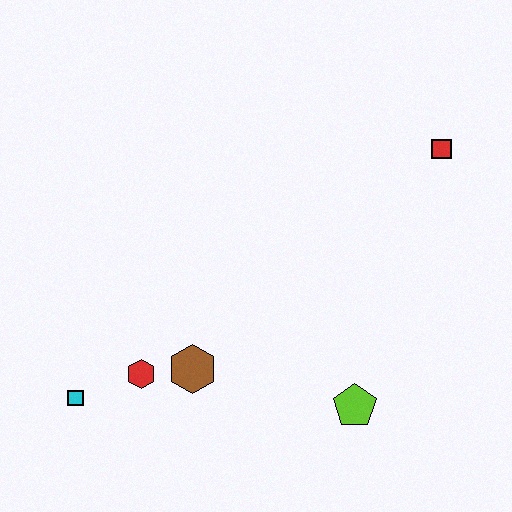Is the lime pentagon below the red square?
Yes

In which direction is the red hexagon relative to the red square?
The red hexagon is to the left of the red square.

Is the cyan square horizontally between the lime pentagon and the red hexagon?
No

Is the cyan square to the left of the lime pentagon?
Yes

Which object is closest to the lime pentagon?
The brown hexagon is closest to the lime pentagon.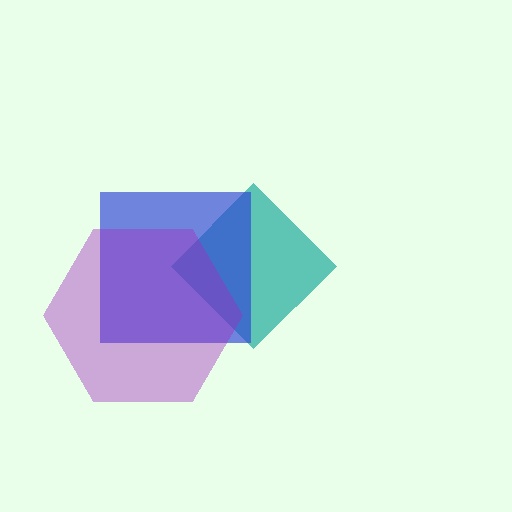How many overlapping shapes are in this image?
There are 3 overlapping shapes in the image.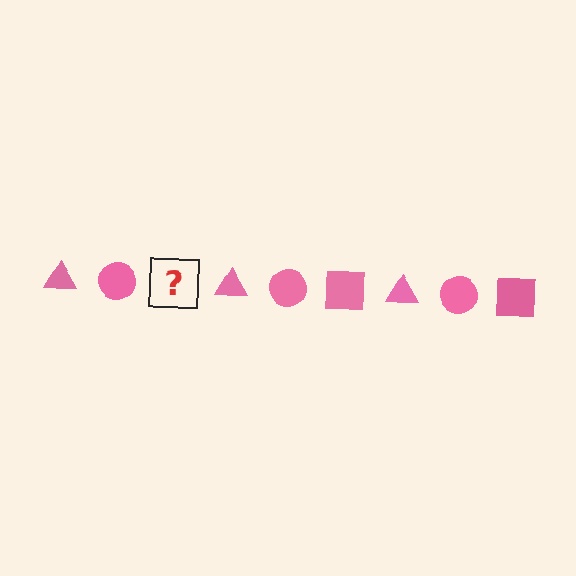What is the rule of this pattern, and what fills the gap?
The rule is that the pattern cycles through triangle, circle, square shapes in pink. The gap should be filled with a pink square.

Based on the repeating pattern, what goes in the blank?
The blank should be a pink square.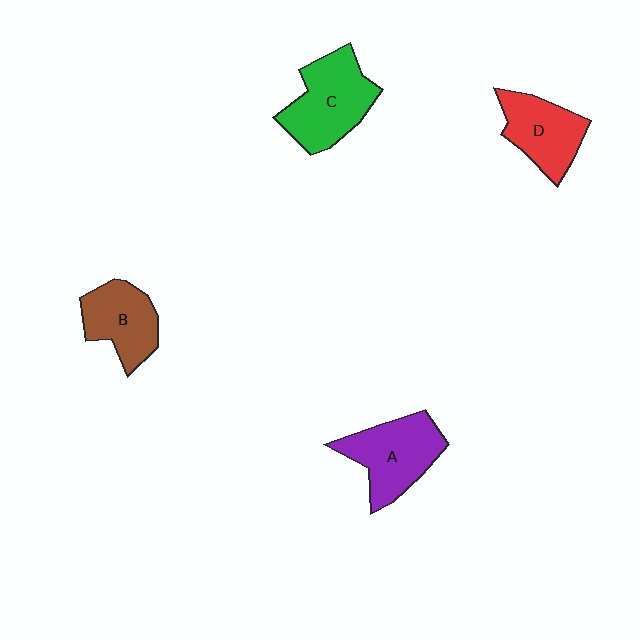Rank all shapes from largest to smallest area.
From largest to smallest: C (green), A (purple), D (red), B (brown).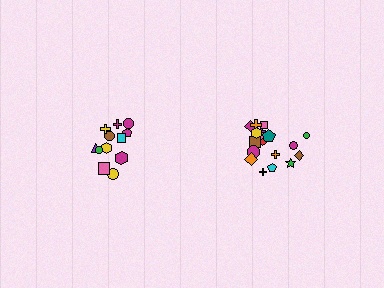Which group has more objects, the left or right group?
The right group.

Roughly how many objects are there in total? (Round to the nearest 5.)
Roughly 30 objects in total.